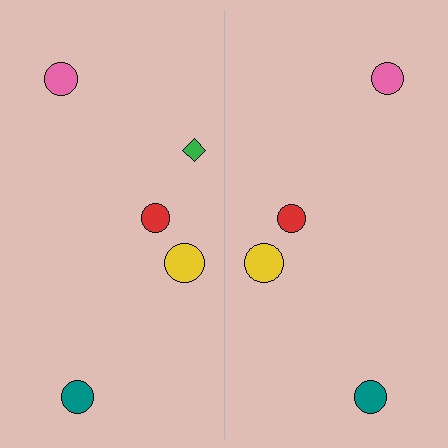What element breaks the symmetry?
A green diamond is missing from the right side.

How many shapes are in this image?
There are 9 shapes in this image.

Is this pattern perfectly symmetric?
No, the pattern is not perfectly symmetric. A green diamond is missing from the right side.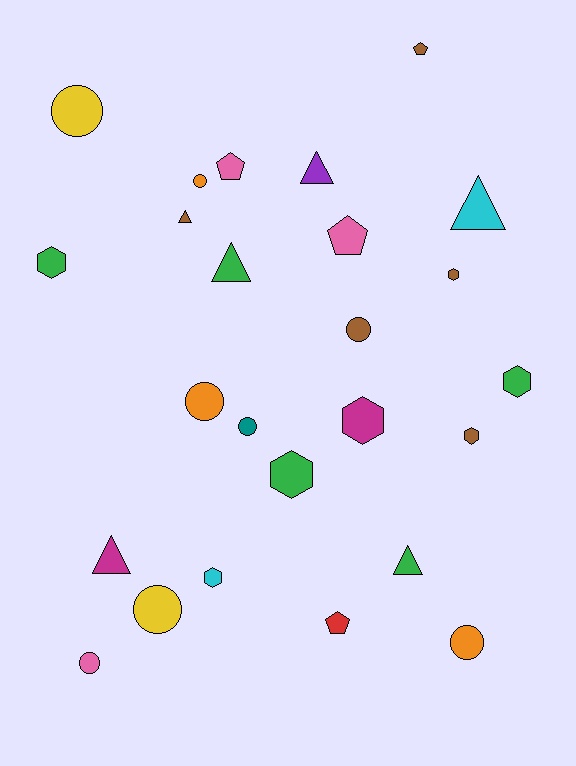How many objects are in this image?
There are 25 objects.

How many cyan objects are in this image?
There are 2 cyan objects.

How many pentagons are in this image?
There are 4 pentagons.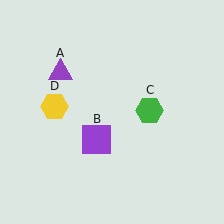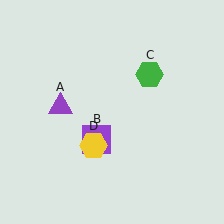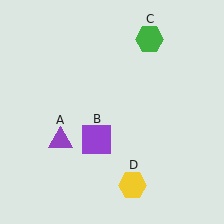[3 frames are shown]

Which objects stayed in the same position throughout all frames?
Purple square (object B) remained stationary.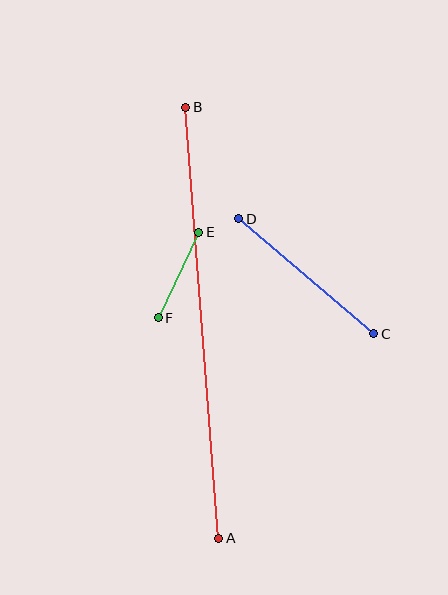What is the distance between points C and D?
The distance is approximately 177 pixels.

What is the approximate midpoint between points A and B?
The midpoint is at approximately (202, 323) pixels.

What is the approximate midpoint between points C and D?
The midpoint is at approximately (306, 276) pixels.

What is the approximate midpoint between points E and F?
The midpoint is at approximately (178, 275) pixels.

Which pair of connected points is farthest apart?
Points A and B are farthest apart.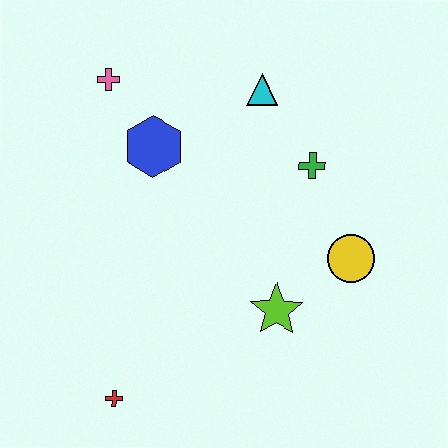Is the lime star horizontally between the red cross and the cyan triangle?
No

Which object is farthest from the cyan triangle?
The red cross is farthest from the cyan triangle.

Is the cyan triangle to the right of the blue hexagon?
Yes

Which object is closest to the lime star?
The yellow circle is closest to the lime star.